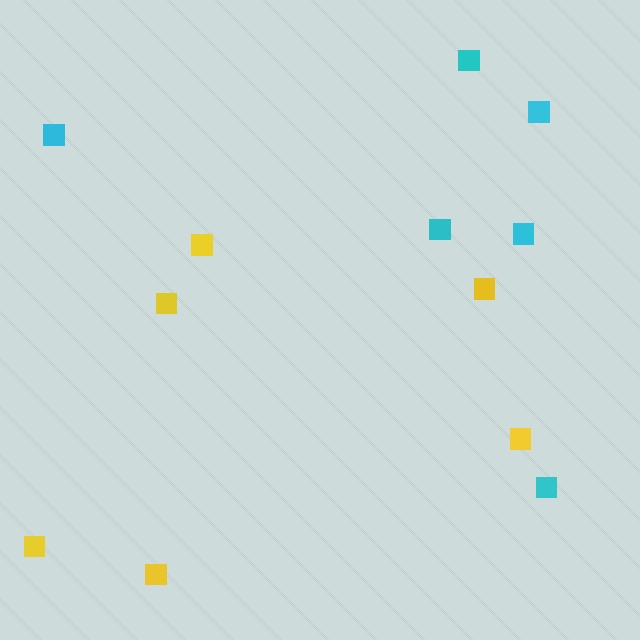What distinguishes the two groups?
There are 2 groups: one group of yellow squares (6) and one group of cyan squares (6).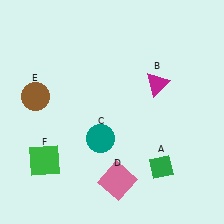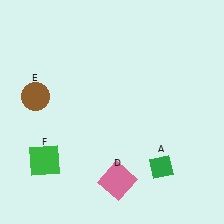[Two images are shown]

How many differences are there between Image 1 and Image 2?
There are 2 differences between the two images.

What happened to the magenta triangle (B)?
The magenta triangle (B) was removed in Image 2. It was in the top-right area of Image 1.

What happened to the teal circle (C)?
The teal circle (C) was removed in Image 2. It was in the bottom-left area of Image 1.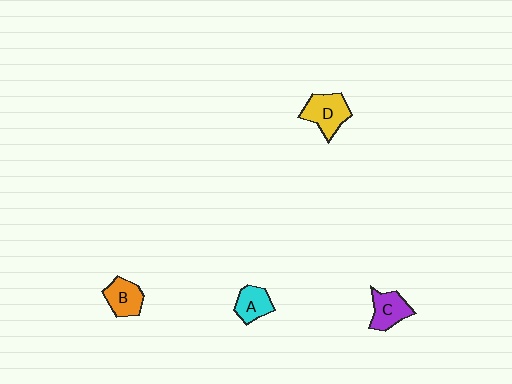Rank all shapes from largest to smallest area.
From largest to smallest: D (yellow), C (purple), B (orange), A (cyan).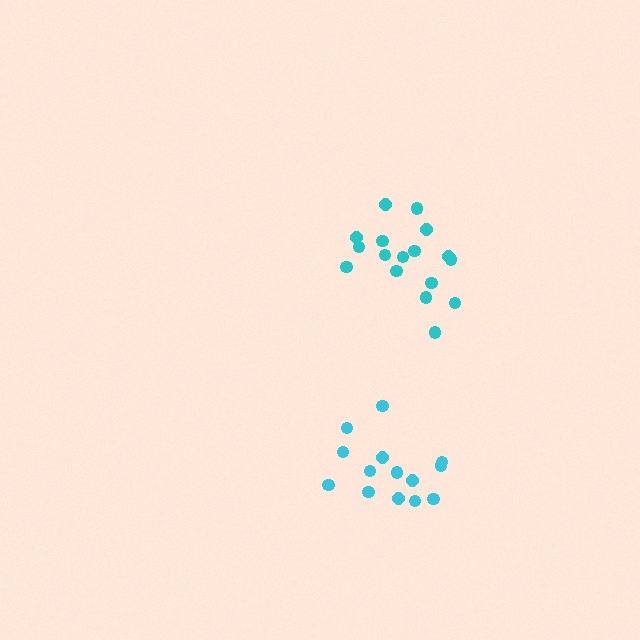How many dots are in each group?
Group 1: 17 dots, Group 2: 14 dots (31 total).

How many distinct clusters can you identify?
There are 2 distinct clusters.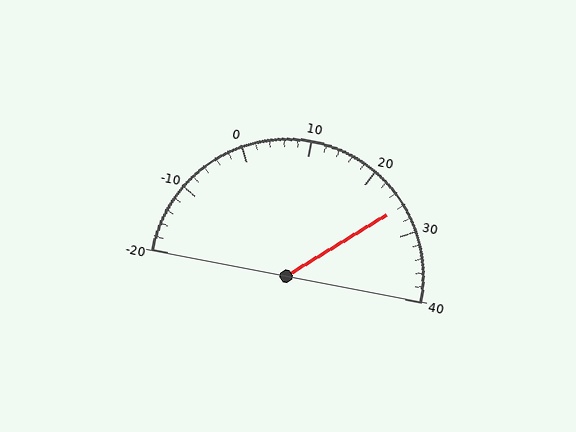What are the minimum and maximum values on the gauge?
The gauge ranges from -20 to 40.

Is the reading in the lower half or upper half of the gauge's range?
The reading is in the upper half of the range (-20 to 40).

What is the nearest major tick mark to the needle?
The nearest major tick mark is 30.